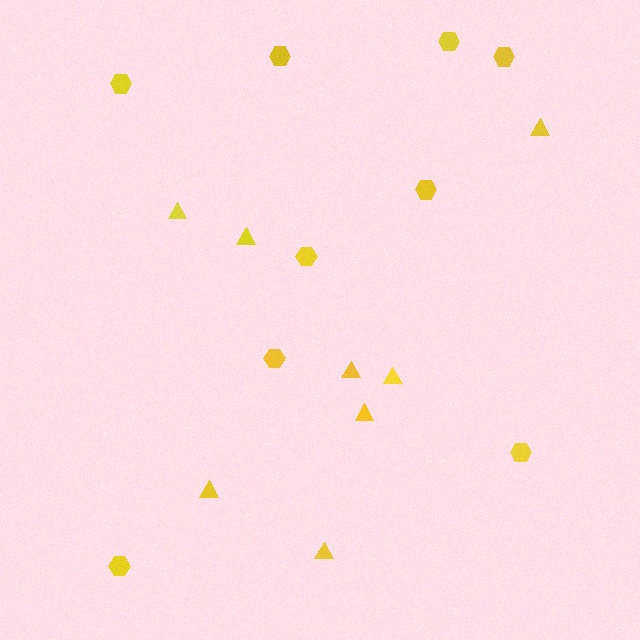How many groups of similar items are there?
There are 2 groups: one group of hexagons (9) and one group of triangles (8).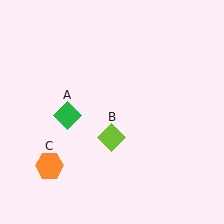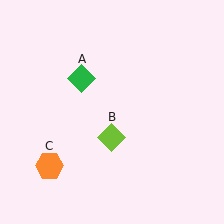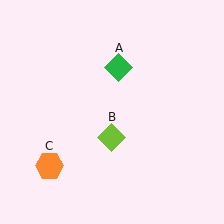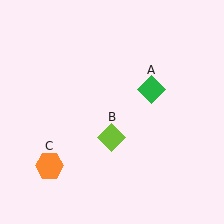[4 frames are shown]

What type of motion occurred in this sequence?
The green diamond (object A) rotated clockwise around the center of the scene.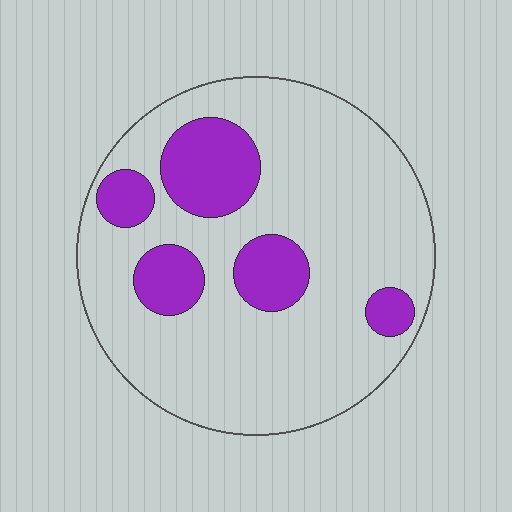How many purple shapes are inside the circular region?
5.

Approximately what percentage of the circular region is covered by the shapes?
Approximately 20%.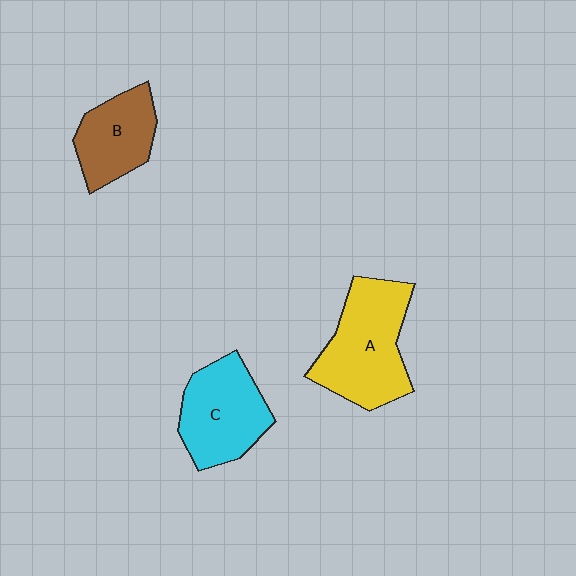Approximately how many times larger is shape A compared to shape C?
Approximately 1.2 times.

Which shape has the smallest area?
Shape B (brown).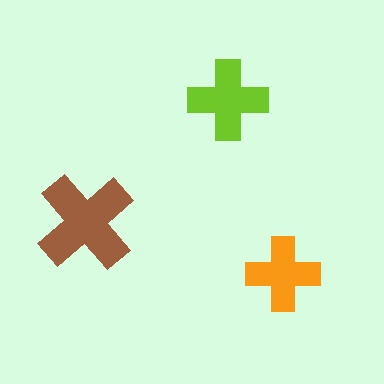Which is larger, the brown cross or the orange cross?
The brown one.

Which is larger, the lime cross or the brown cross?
The brown one.